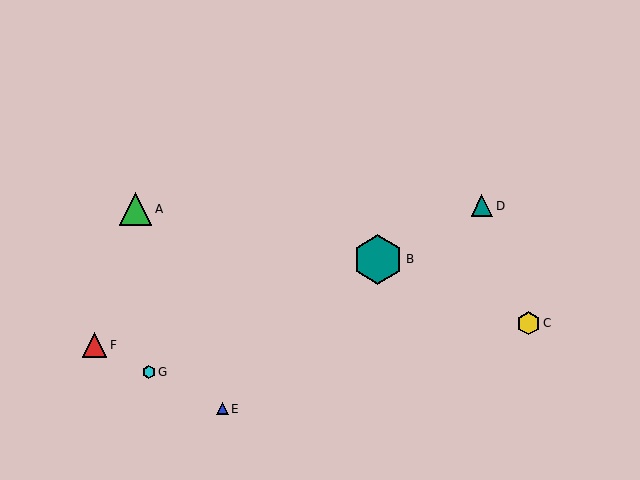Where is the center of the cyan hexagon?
The center of the cyan hexagon is at (149, 372).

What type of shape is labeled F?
Shape F is a red triangle.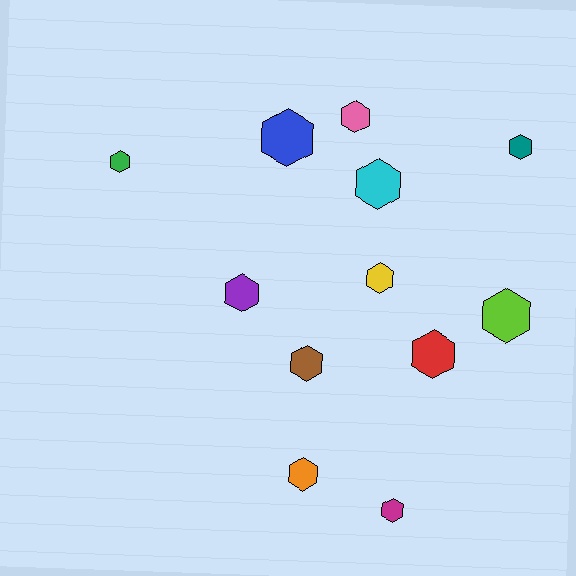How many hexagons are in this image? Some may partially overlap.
There are 12 hexagons.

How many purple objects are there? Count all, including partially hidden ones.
There is 1 purple object.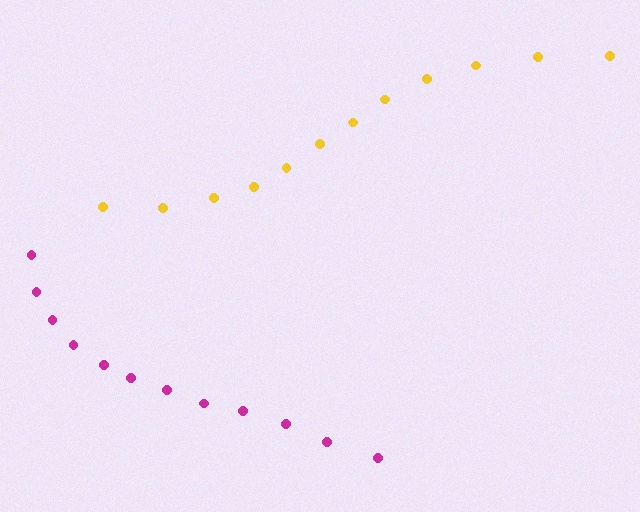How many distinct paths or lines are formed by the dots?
There are 2 distinct paths.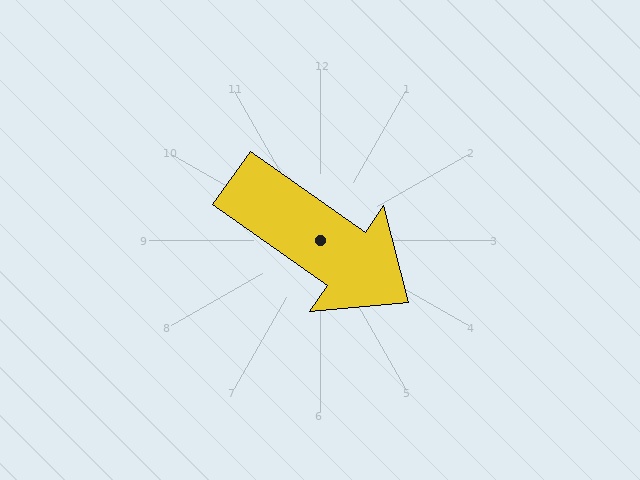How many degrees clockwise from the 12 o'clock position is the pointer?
Approximately 125 degrees.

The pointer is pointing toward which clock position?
Roughly 4 o'clock.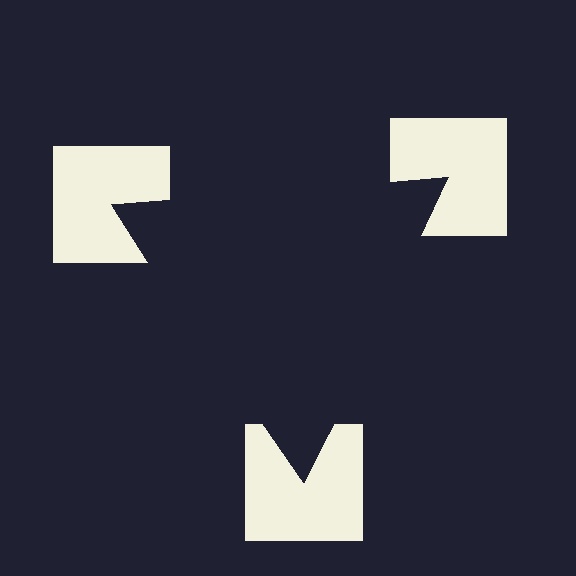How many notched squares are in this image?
There are 3 — one at each vertex of the illusory triangle.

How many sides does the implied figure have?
3 sides.